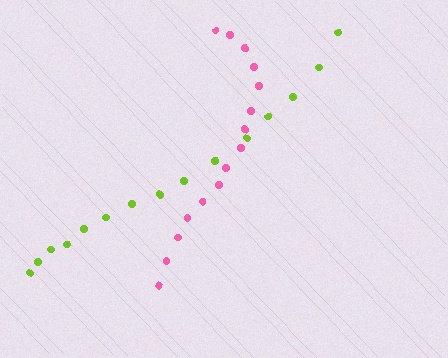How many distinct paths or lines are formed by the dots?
There are 2 distinct paths.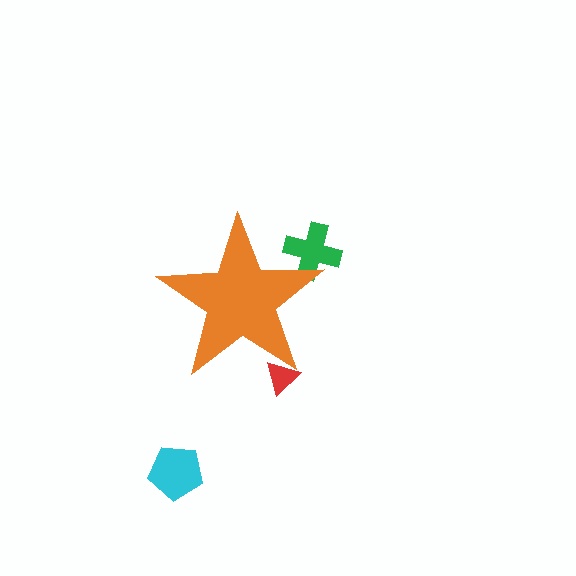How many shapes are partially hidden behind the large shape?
2 shapes are partially hidden.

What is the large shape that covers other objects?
An orange star.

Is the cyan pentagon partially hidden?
No, the cyan pentagon is fully visible.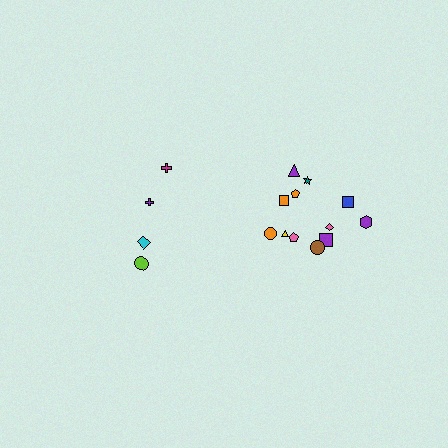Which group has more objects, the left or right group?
The right group.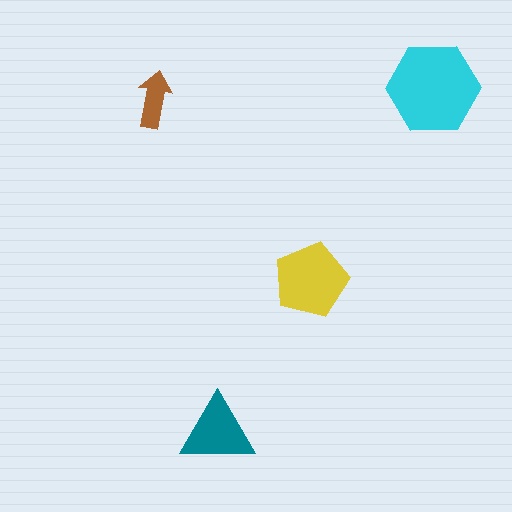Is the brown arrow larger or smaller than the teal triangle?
Smaller.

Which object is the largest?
The cyan hexagon.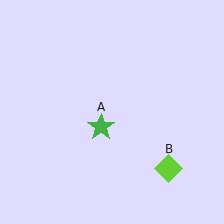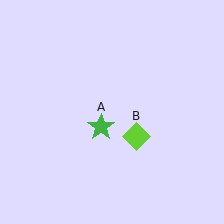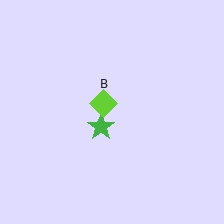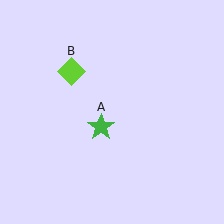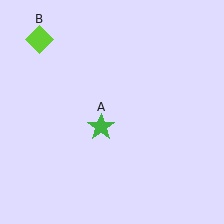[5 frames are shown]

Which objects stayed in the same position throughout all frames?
Green star (object A) remained stationary.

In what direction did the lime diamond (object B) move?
The lime diamond (object B) moved up and to the left.